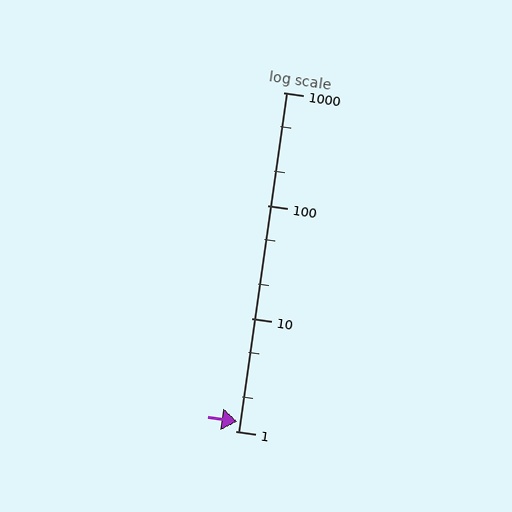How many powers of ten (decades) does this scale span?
The scale spans 3 decades, from 1 to 1000.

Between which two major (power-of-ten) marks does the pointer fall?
The pointer is between 1 and 10.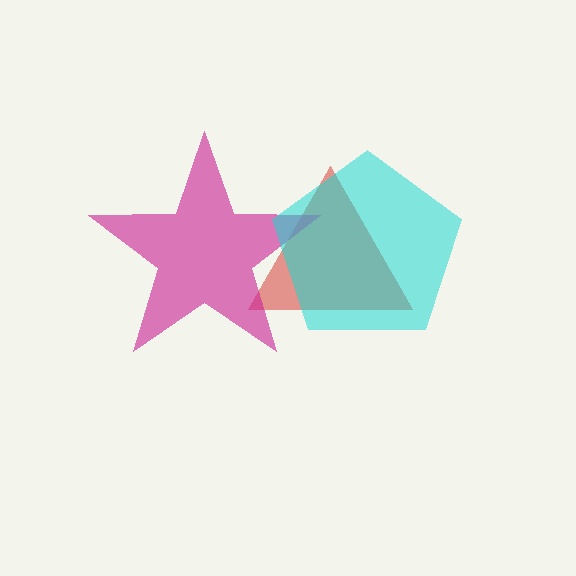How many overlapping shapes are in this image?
There are 3 overlapping shapes in the image.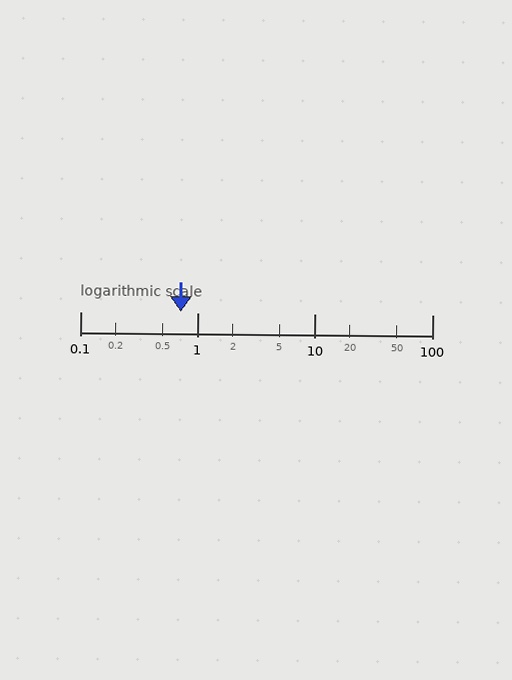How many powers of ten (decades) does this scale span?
The scale spans 3 decades, from 0.1 to 100.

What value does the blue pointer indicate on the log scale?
The pointer indicates approximately 0.72.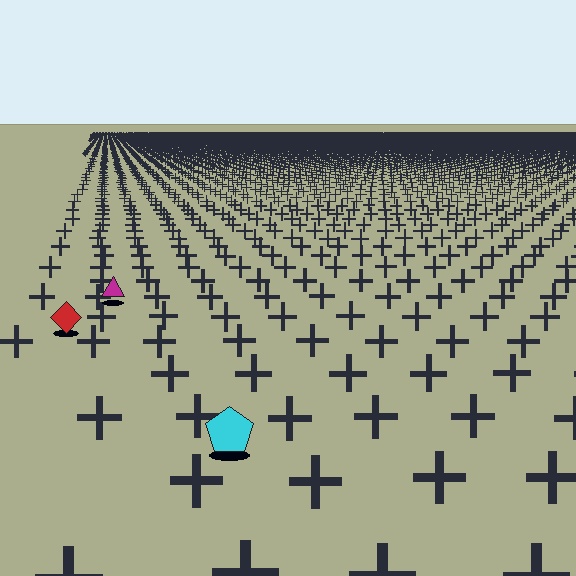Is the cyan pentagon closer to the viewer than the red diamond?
Yes. The cyan pentagon is closer — you can tell from the texture gradient: the ground texture is coarser near it.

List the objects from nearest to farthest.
From nearest to farthest: the cyan pentagon, the red diamond, the magenta triangle.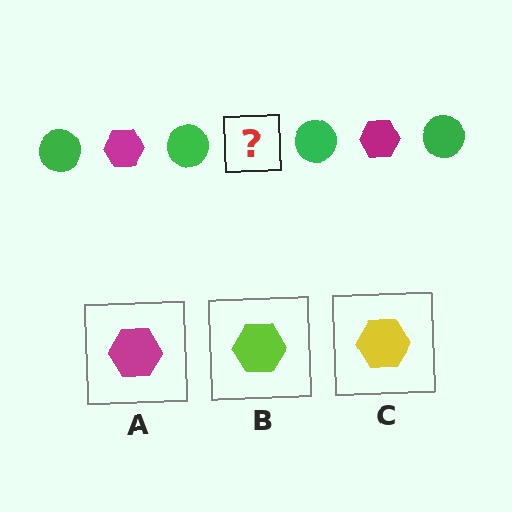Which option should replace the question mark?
Option A.